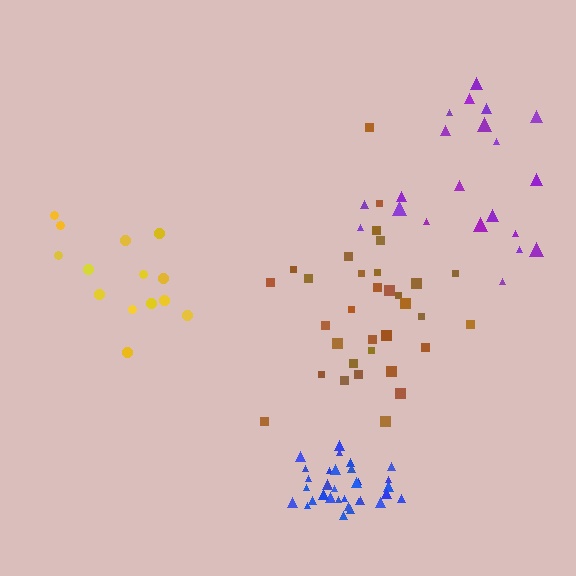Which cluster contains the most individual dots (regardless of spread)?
Brown (33).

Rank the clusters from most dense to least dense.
blue, brown, purple, yellow.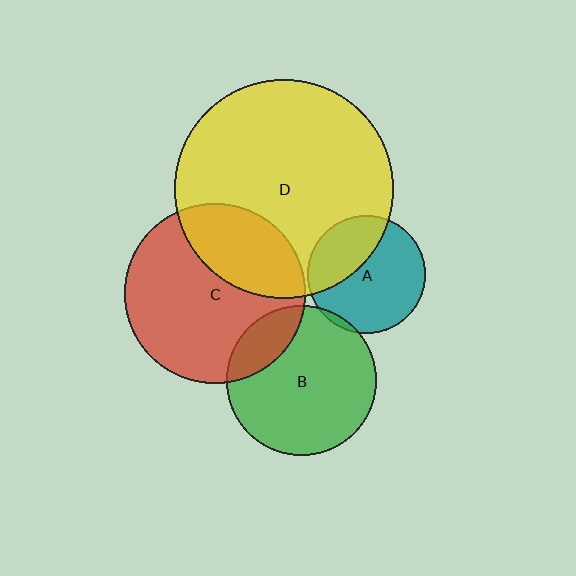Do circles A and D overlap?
Yes.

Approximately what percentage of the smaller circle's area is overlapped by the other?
Approximately 35%.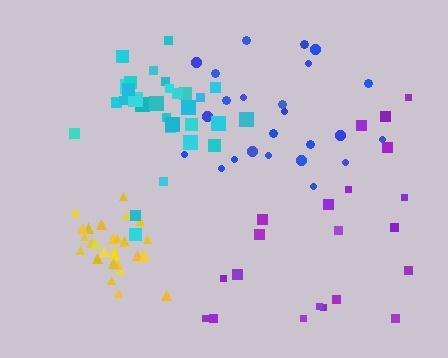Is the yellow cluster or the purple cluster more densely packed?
Yellow.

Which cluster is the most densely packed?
Yellow.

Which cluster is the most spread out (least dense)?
Purple.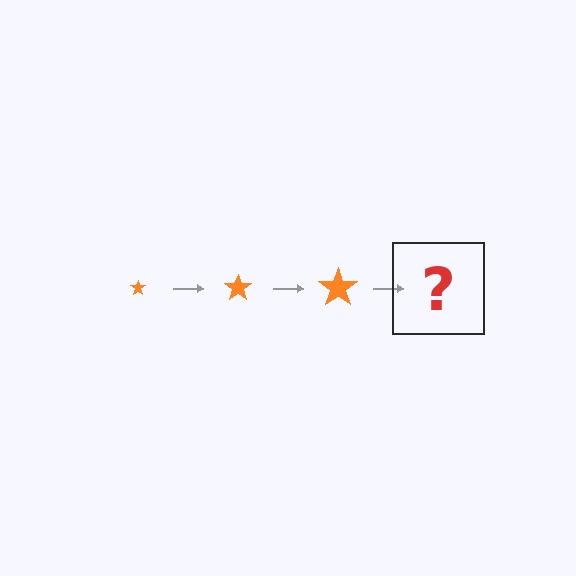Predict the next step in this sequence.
The next step is an orange star, larger than the previous one.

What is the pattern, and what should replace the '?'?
The pattern is that the star gets progressively larger each step. The '?' should be an orange star, larger than the previous one.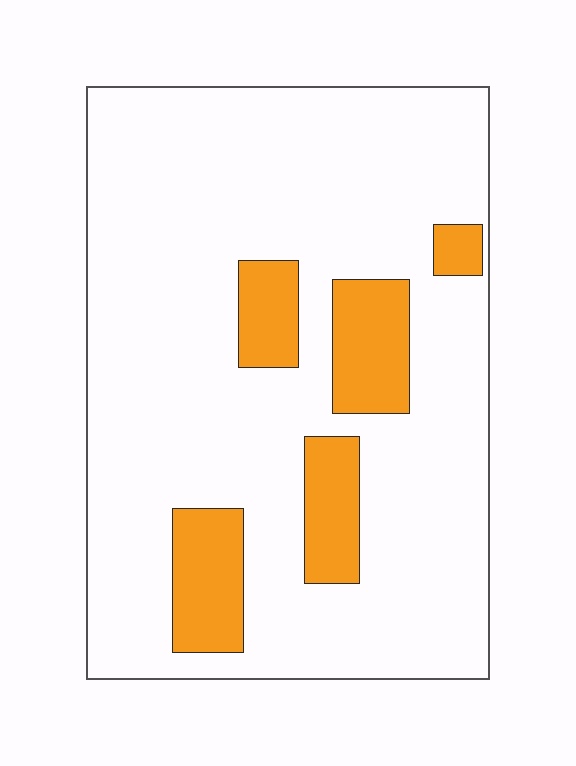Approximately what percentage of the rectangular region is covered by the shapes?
Approximately 15%.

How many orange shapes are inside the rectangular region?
5.